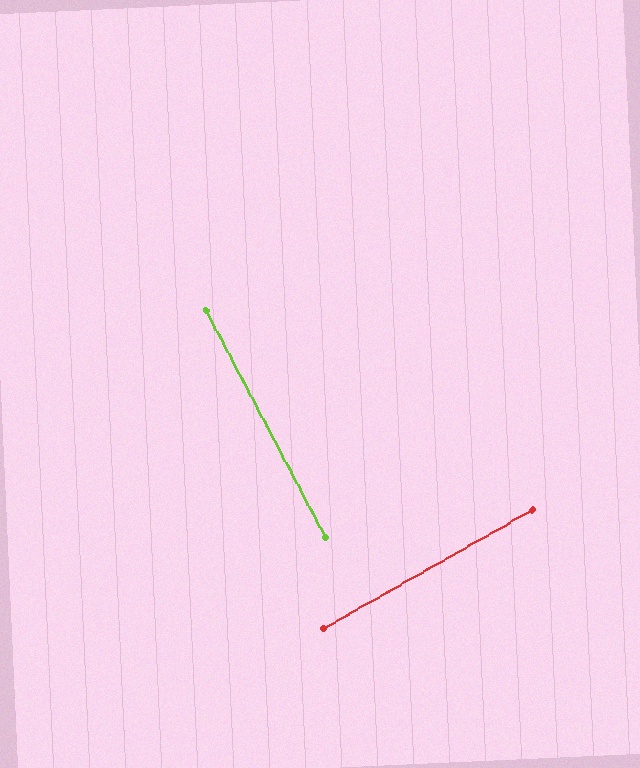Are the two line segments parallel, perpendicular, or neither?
Perpendicular — they meet at approximately 88°.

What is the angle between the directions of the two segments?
Approximately 88 degrees.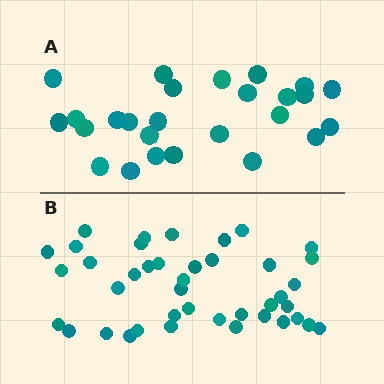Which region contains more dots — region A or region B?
Region B (the bottom region) has more dots.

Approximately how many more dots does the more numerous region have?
Region B has approximately 15 more dots than region A.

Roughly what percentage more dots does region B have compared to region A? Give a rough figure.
About 60% more.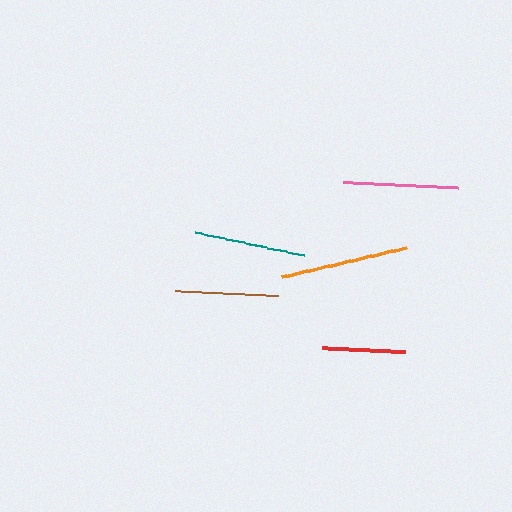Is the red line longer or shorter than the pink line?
The pink line is longer than the red line.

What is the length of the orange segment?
The orange segment is approximately 128 pixels long.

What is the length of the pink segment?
The pink segment is approximately 116 pixels long.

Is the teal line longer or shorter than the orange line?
The orange line is longer than the teal line.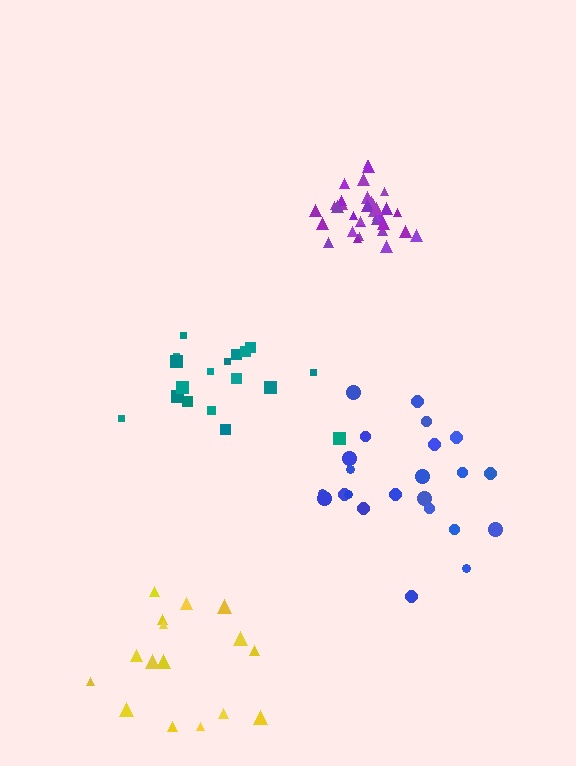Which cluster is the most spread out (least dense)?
Teal.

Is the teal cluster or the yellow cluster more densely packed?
Yellow.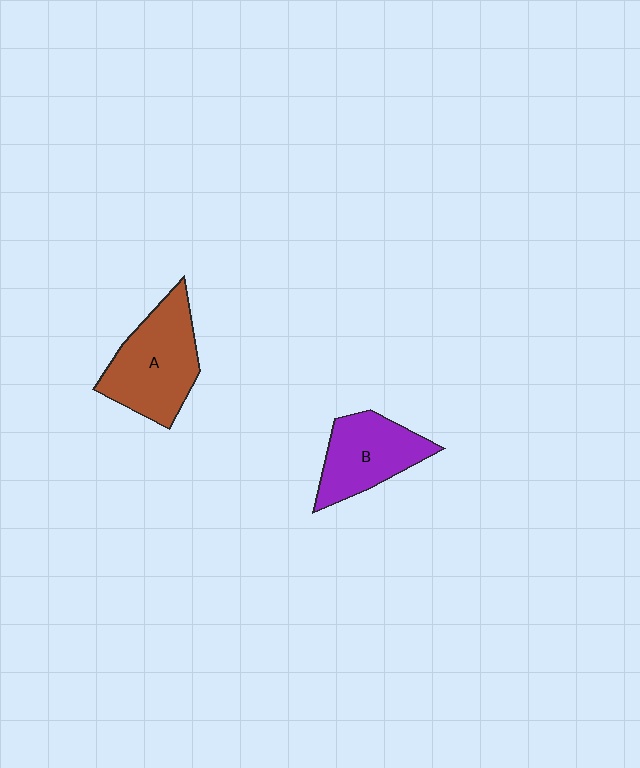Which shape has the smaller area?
Shape B (purple).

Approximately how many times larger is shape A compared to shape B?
Approximately 1.3 times.